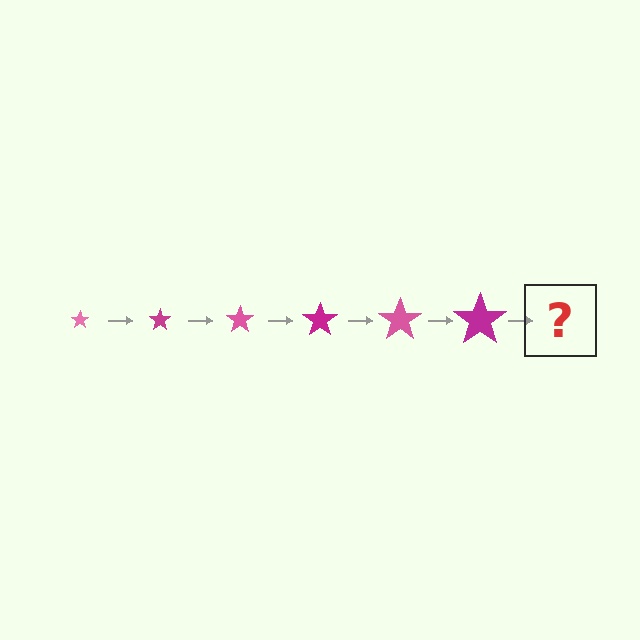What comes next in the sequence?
The next element should be a pink star, larger than the previous one.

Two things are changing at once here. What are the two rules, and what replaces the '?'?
The two rules are that the star grows larger each step and the color cycles through pink and magenta. The '?' should be a pink star, larger than the previous one.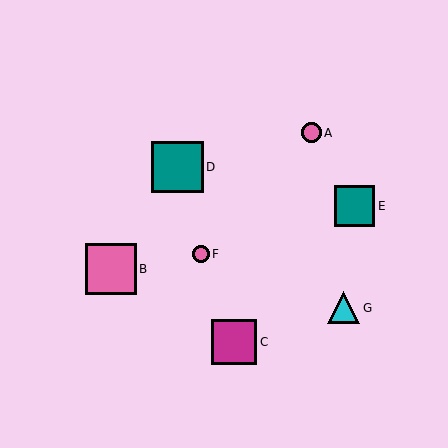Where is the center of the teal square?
The center of the teal square is at (354, 206).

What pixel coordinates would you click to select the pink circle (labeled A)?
Click at (311, 133) to select the pink circle A.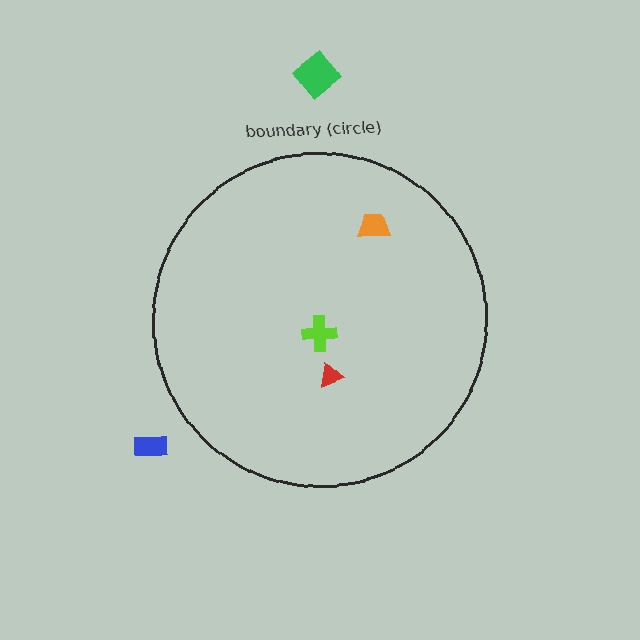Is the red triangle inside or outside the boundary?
Inside.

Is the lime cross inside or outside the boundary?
Inside.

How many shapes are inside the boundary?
3 inside, 2 outside.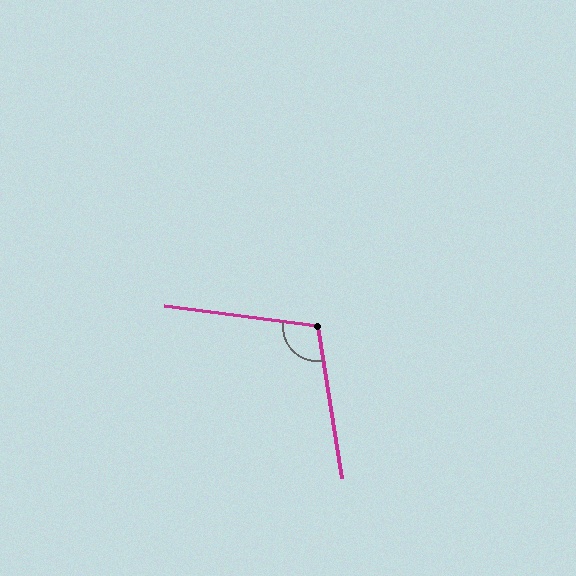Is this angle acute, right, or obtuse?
It is obtuse.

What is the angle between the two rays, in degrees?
Approximately 107 degrees.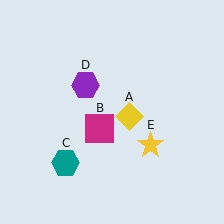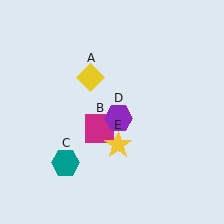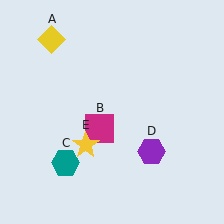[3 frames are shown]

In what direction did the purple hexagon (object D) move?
The purple hexagon (object D) moved down and to the right.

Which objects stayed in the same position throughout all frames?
Magenta square (object B) and teal hexagon (object C) remained stationary.